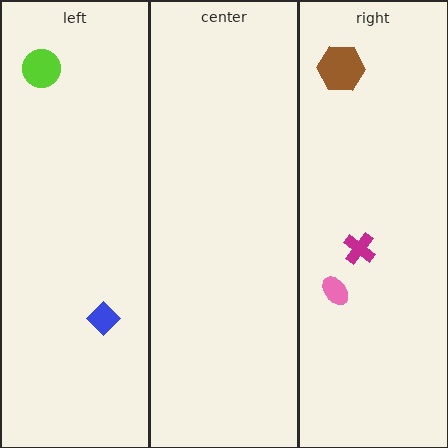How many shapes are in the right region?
3.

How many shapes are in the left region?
2.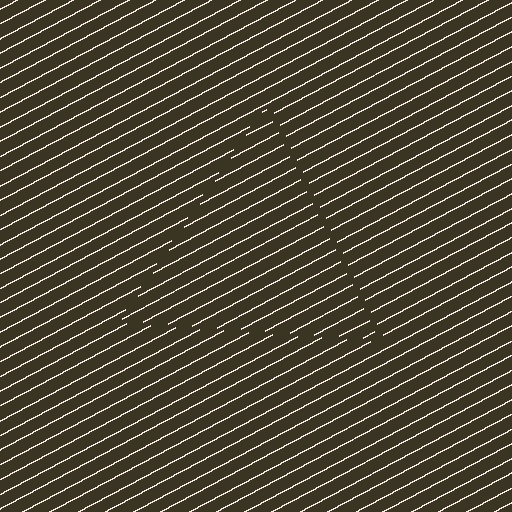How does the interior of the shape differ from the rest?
The interior of the shape contains the same grating, shifted by half a period — the contour is defined by the phase discontinuity where line-ends from the inner and outer gratings abut.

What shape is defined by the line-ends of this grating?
An illusory triangle. The interior of the shape contains the same grating, shifted by half a period — the contour is defined by the phase discontinuity where line-ends from the inner and outer gratings abut.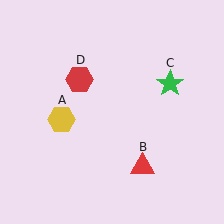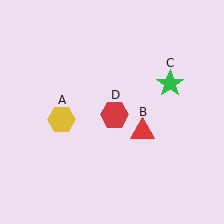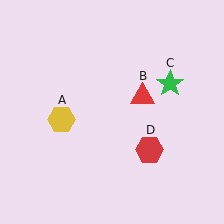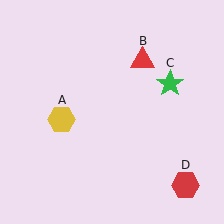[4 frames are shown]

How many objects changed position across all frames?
2 objects changed position: red triangle (object B), red hexagon (object D).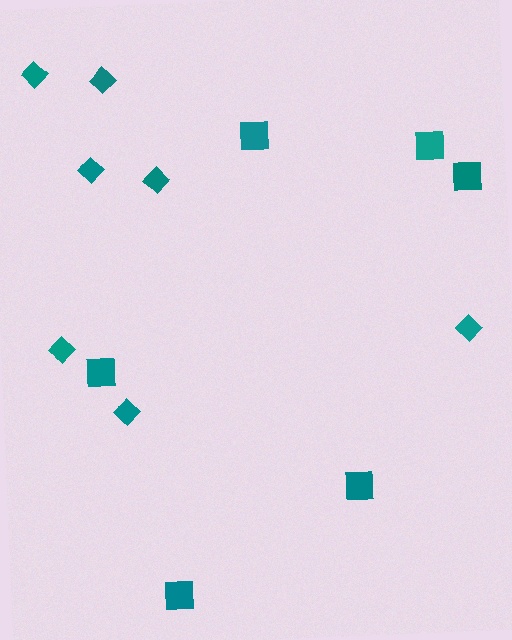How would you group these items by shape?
There are 2 groups: one group of diamonds (7) and one group of squares (6).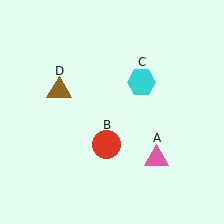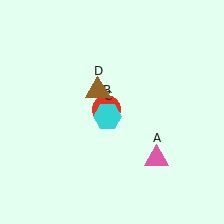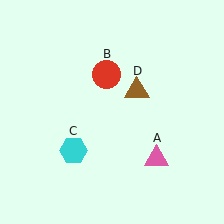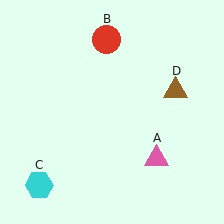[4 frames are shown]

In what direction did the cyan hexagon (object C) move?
The cyan hexagon (object C) moved down and to the left.